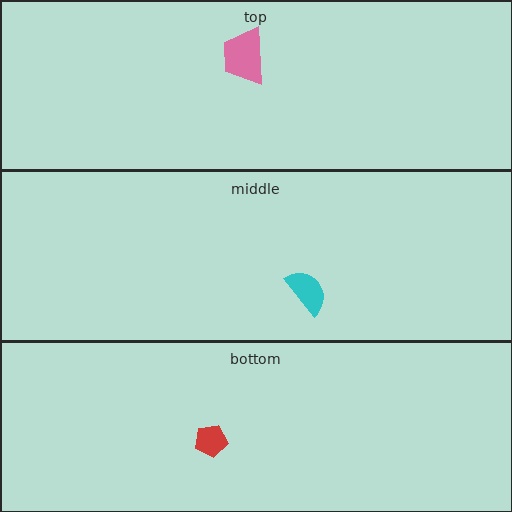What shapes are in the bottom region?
The red pentagon.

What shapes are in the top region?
The pink trapezoid.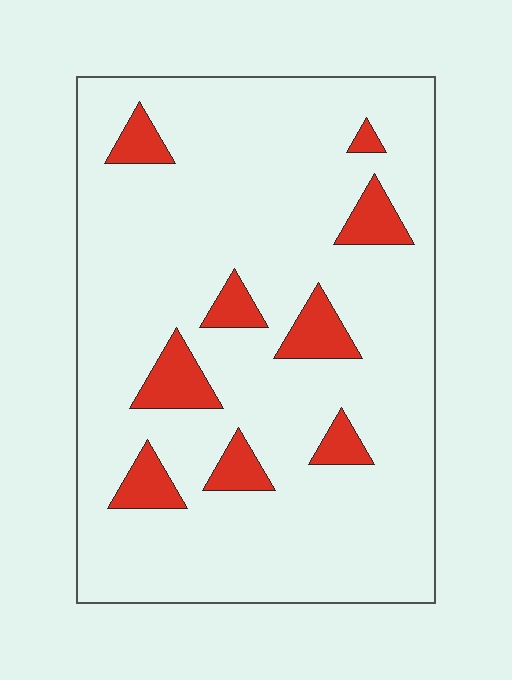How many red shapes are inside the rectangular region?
9.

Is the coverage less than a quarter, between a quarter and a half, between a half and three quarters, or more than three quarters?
Less than a quarter.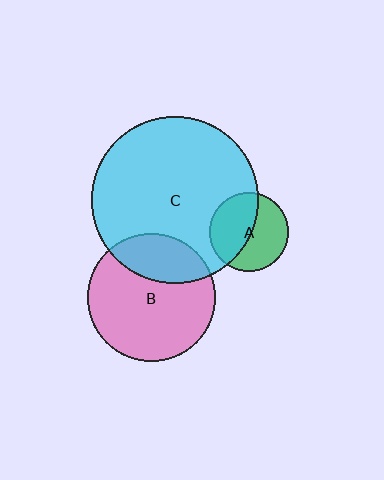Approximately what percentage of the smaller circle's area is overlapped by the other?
Approximately 50%.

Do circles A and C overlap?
Yes.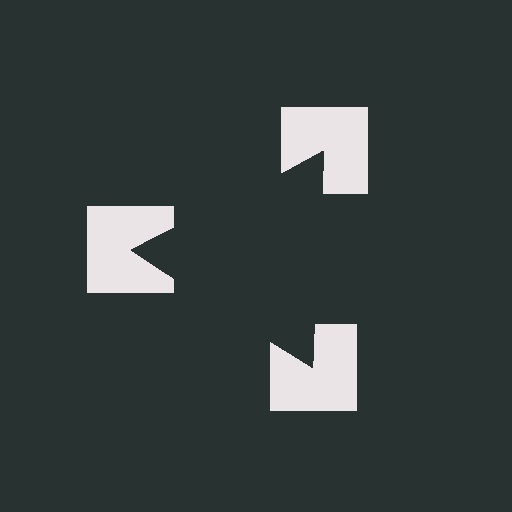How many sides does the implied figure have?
3 sides.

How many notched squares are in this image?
There are 3 — one at each vertex of the illusory triangle.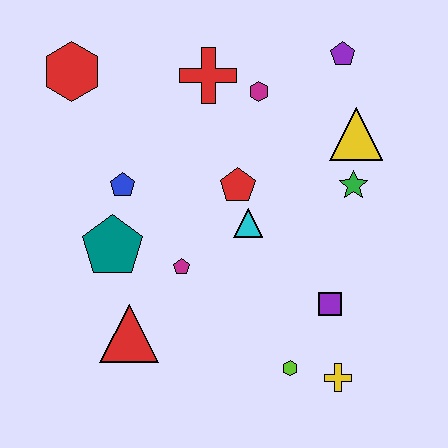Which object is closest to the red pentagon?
The cyan triangle is closest to the red pentagon.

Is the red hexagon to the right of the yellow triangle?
No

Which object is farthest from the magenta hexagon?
The yellow cross is farthest from the magenta hexagon.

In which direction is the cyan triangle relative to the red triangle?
The cyan triangle is to the right of the red triangle.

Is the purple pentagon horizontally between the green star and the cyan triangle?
Yes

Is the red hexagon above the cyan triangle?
Yes